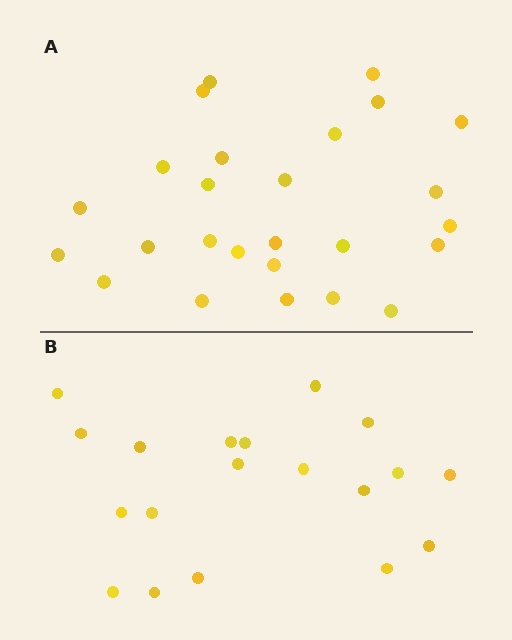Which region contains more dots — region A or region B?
Region A (the top region) has more dots.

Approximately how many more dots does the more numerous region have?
Region A has roughly 8 or so more dots than region B.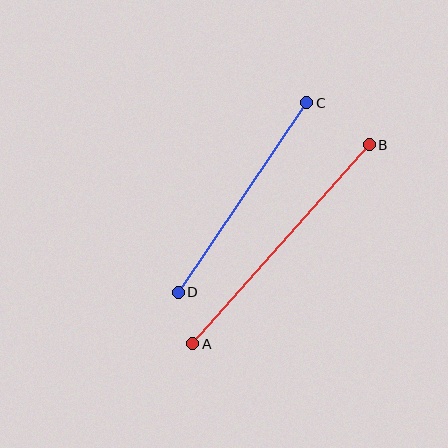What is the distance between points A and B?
The distance is approximately 266 pixels.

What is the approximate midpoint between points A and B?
The midpoint is at approximately (281, 244) pixels.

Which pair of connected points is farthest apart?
Points A and B are farthest apart.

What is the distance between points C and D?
The distance is approximately 229 pixels.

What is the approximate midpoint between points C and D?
The midpoint is at approximately (243, 197) pixels.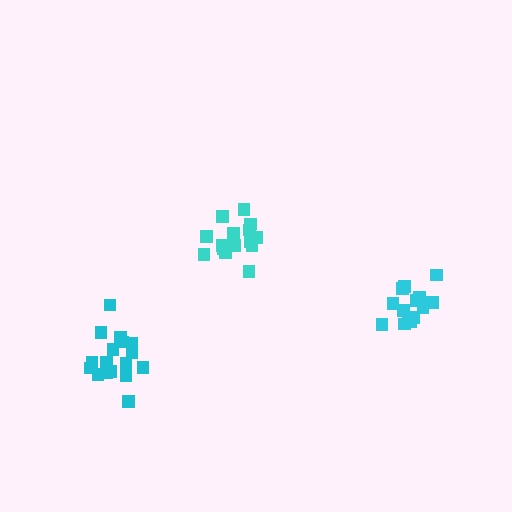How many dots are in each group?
Group 1: 15 dots, Group 2: 15 dots, Group 3: 17 dots (47 total).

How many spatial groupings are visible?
There are 3 spatial groupings.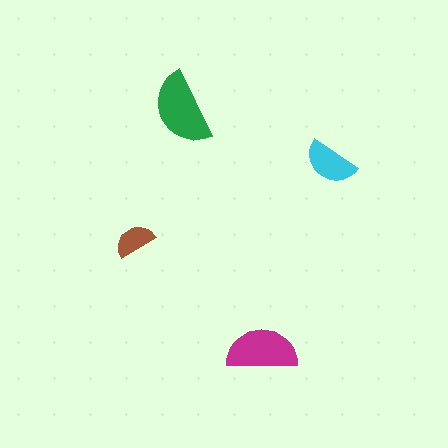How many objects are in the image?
There are 4 objects in the image.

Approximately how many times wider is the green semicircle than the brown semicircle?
About 2 times wider.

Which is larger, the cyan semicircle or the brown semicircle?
The cyan one.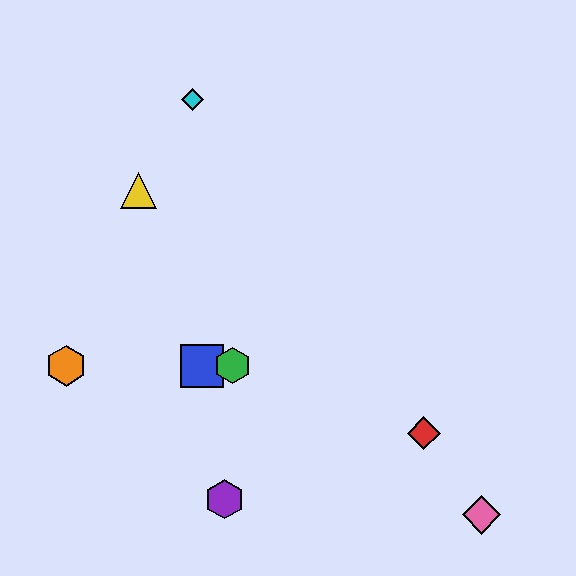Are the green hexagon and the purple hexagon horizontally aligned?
No, the green hexagon is at y≈366 and the purple hexagon is at y≈499.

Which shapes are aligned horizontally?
The blue square, the green hexagon, the orange hexagon are aligned horizontally.